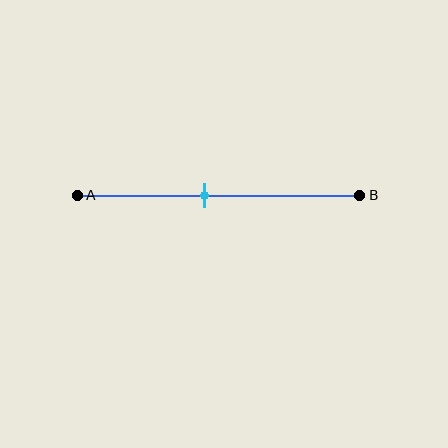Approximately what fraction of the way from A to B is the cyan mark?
The cyan mark is approximately 45% of the way from A to B.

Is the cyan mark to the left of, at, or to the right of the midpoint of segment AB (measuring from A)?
The cyan mark is to the left of the midpoint of segment AB.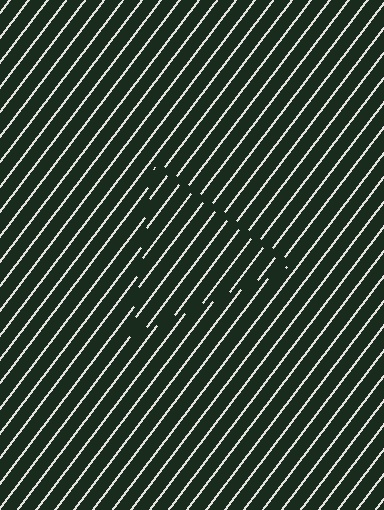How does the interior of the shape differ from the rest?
The interior of the shape contains the same grating, shifted by half a period — the contour is defined by the phase discontinuity where line-ends from the inner and outer gratings abut.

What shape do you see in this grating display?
An illusory triangle. The interior of the shape contains the same grating, shifted by half a period — the contour is defined by the phase discontinuity where line-ends from the inner and outer gratings abut.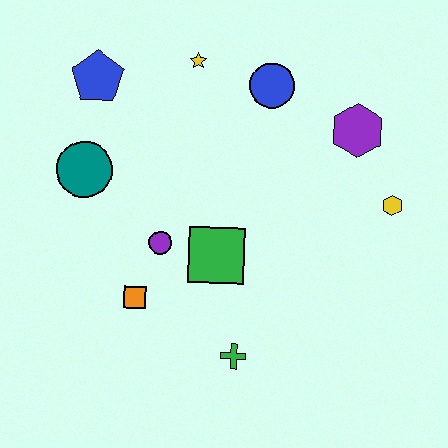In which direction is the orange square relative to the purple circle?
The orange square is below the purple circle.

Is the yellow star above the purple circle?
Yes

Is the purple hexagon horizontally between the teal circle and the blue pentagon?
No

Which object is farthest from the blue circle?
The green cross is farthest from the blue circle.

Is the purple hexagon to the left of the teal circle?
No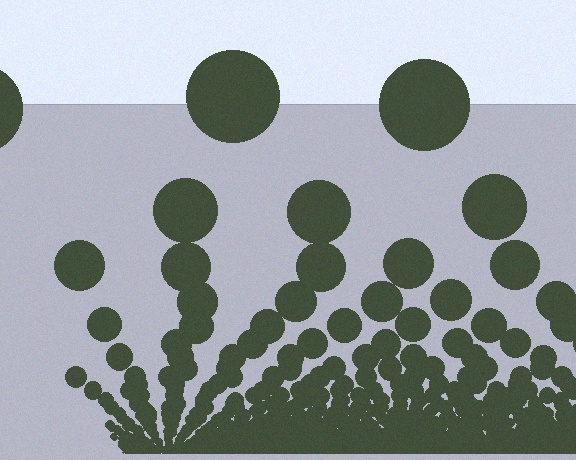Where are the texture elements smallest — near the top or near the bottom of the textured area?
Near the bottom.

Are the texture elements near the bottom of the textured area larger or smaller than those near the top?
Smaller. The gradient is inverted — elements near the bottom are smaller and denser.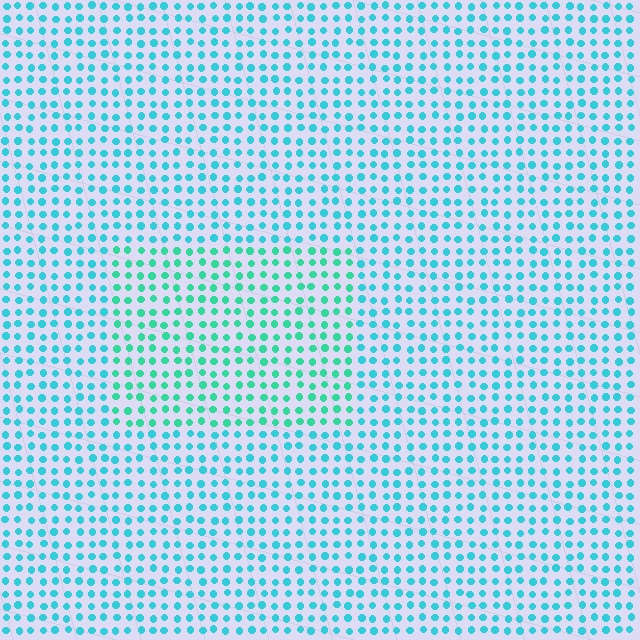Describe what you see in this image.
The image is filled with small cyan elements in a uniform arrangement. A rectangle-shaped region is visible where the elements are tinted to a slightly different hue, forming a subtle color boundary.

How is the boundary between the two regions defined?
The boundary is defined purely by a slight shift in hue (about 26 degrees). Spacing, size, and orientation are identical on both sides.